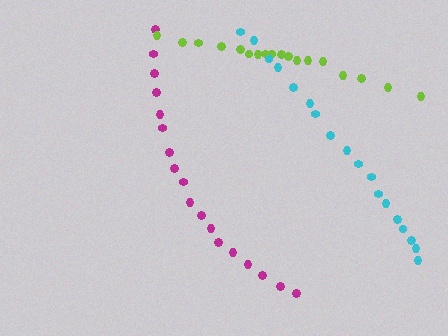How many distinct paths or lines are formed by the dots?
There are 3 distinct paths.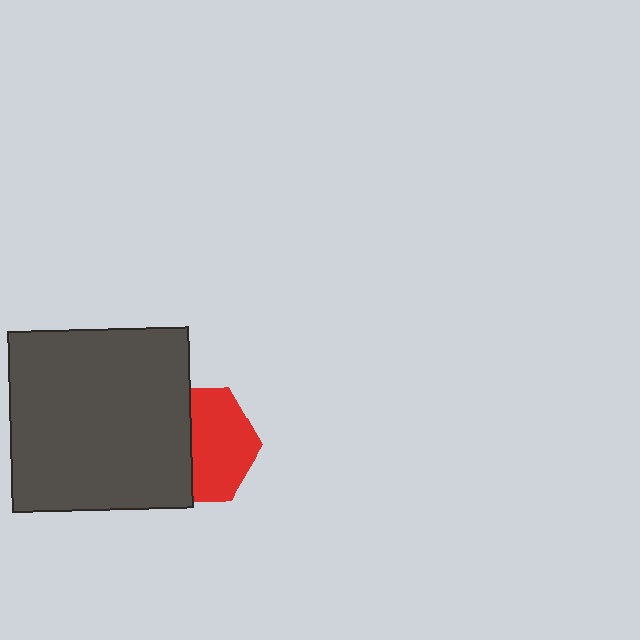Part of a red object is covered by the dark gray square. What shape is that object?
It is a hexagon.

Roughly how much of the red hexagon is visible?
About half of it is visible (roughly 55%).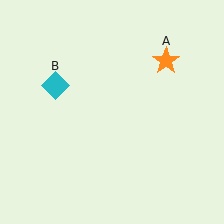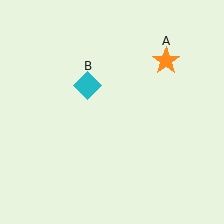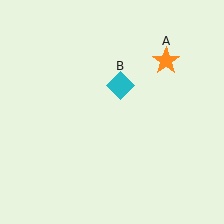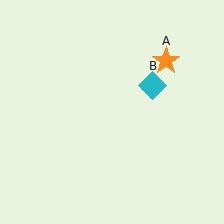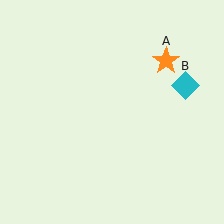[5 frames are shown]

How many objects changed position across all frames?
1 object changed position: cyan diamond (object B).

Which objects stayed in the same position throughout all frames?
Orange star (object A) remained stationary.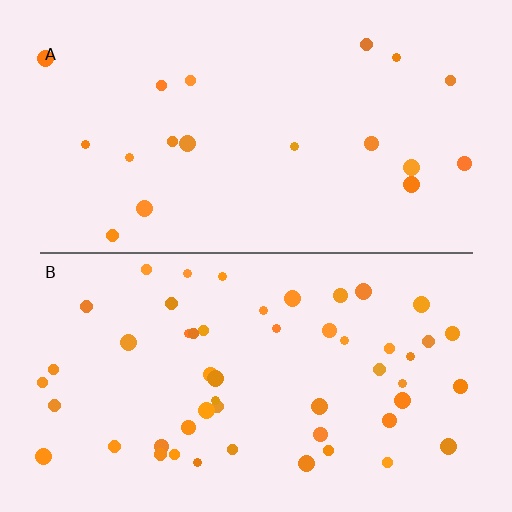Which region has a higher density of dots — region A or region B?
B (the bottom).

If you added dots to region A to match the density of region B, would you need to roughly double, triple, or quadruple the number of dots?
Approximately triple.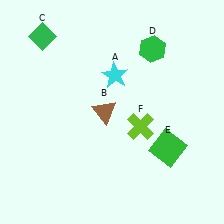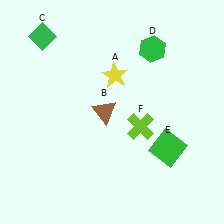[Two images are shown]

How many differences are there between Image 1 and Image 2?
There is 1 difference between the two images.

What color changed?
The star (A) changed from cyan in Image 1 to yellow in Image 2.